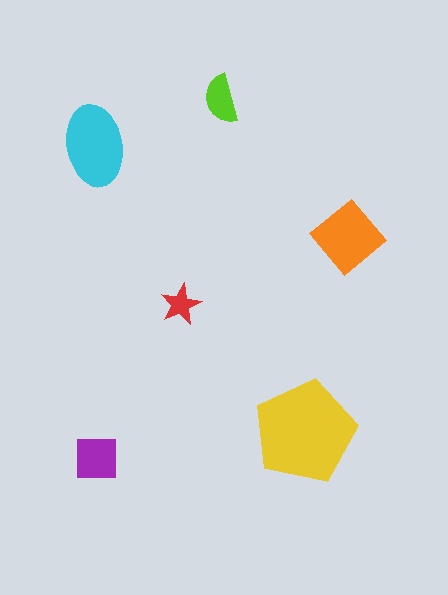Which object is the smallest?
The red star.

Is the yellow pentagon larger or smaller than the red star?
Larger.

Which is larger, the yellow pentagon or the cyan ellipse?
The yellow pentagon.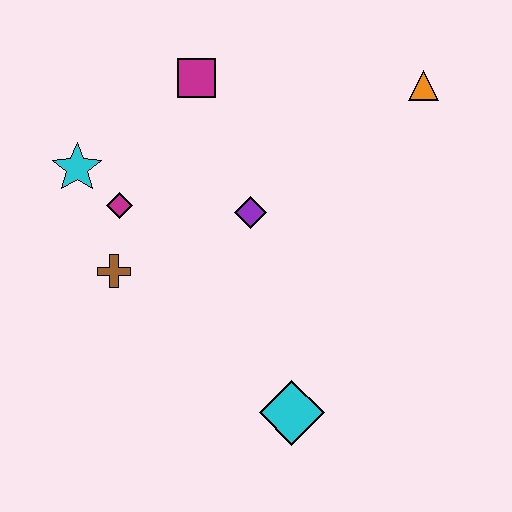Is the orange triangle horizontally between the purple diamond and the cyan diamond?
No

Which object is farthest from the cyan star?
The orange triangle is farthest from the cyan star.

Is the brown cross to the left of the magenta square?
Yes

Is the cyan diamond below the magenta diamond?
Yes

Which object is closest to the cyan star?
The magenta diamond is closest to the cyan star.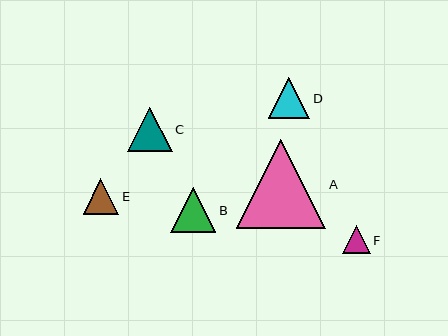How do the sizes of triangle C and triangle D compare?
Triangle C and triangle D are approximately the same size.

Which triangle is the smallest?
Triangle F is the smallest with a size of approximately 28 pixels.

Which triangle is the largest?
Triangle A is the largest with a size of approximately 89 pixels.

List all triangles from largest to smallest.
From largest to smallest: A, B, C, D, E, F.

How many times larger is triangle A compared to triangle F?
Triangle A is approximately 3.2 times the size of triangle F.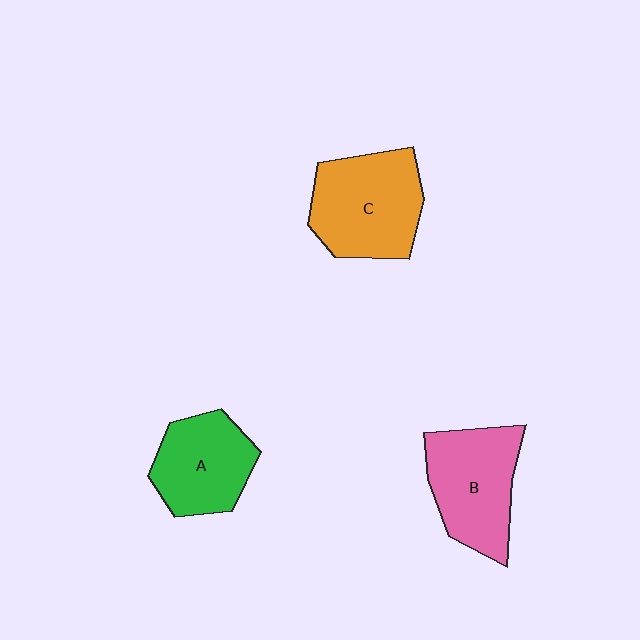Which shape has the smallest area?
Shape A (green).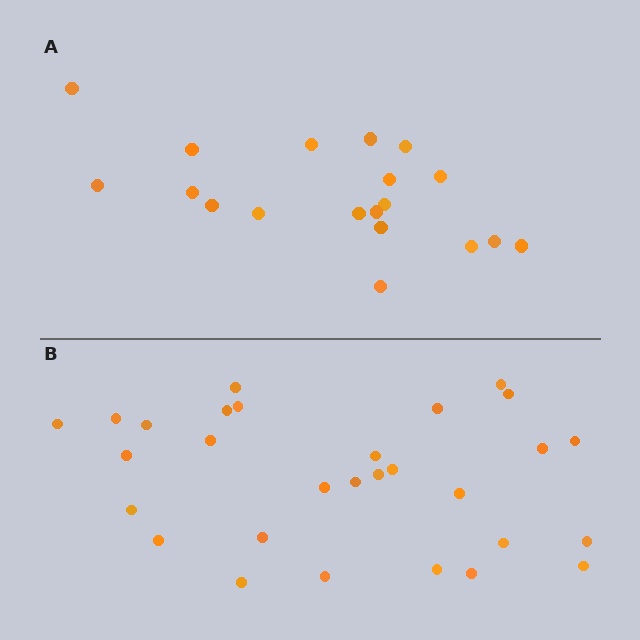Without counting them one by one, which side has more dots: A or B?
Region B (the bottom region) has more dots.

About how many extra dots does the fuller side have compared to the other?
Region B has roughly 10 or so more dots than region A.